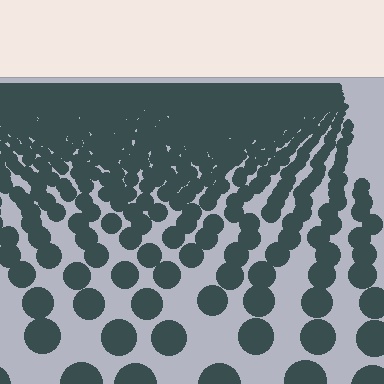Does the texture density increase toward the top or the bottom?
Density increases toward the top.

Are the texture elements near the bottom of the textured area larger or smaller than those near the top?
Larger. Near the bottom, elements are closer to the viewer and appear at a bigger on-screen size.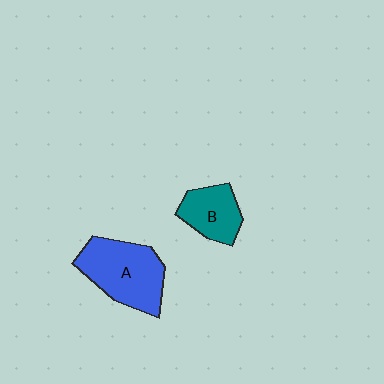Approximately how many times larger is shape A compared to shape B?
Approximately 1.7 times.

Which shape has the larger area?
Shape A (blue).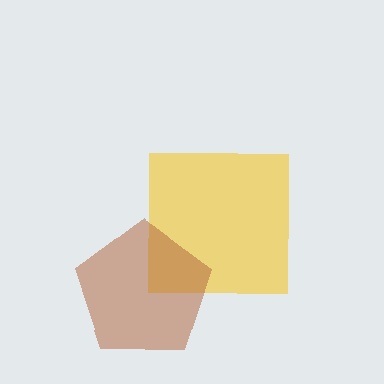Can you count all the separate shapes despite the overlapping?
Yes, there are 2 separate shapes.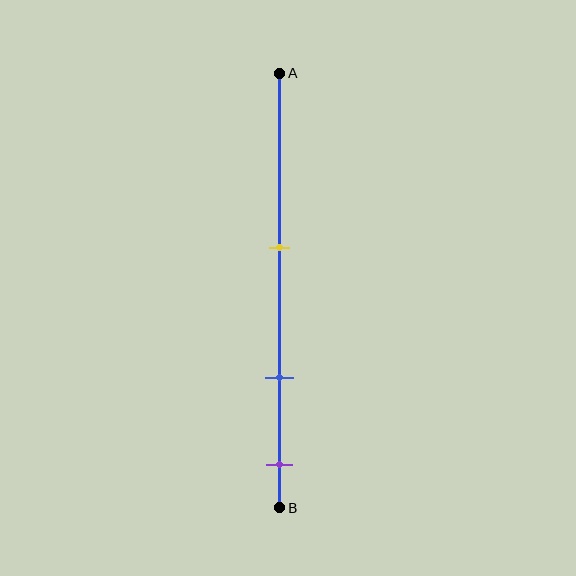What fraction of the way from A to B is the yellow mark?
The yellow mark is approximately 40% (0.4) of the way from A to B.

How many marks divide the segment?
There are 3 marks dividing the segment.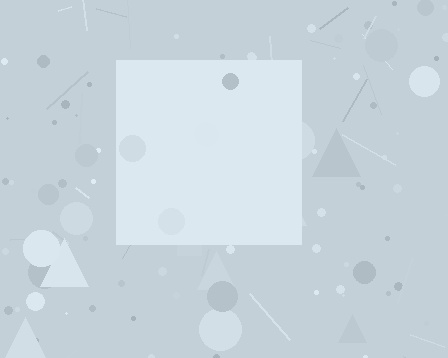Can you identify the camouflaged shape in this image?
The camouflaged shape is a square.